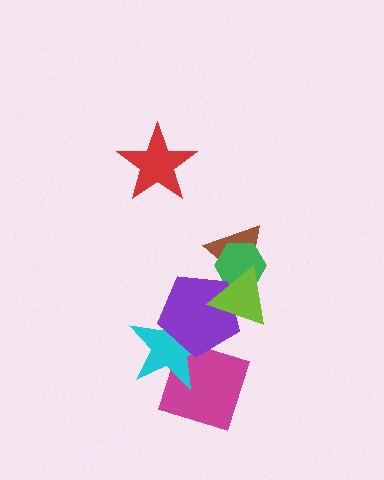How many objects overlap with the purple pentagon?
2 objects overlap with the purple pentagon.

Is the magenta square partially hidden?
Yes, it is partially covered by another shape.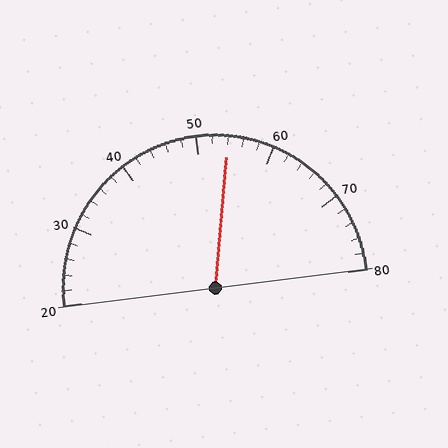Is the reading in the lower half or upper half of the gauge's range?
The reading is in the upper half of the range (20 to 80).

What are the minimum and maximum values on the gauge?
The gauge ranges from 20 to 80.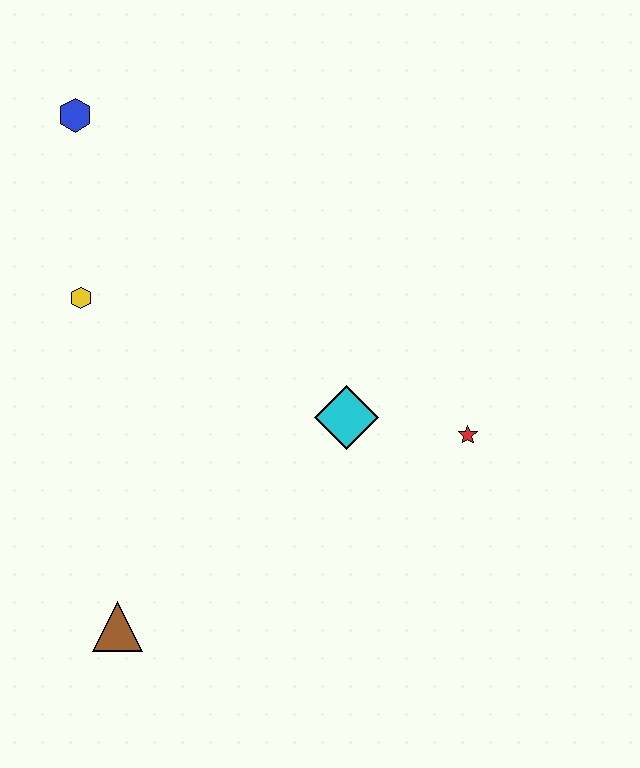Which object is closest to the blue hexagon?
The yellow hexagon is closest to the blue hexagon.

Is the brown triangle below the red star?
Yes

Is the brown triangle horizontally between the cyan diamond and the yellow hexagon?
Yes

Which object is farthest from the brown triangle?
The blue hexagon is farthest from the brown triangle.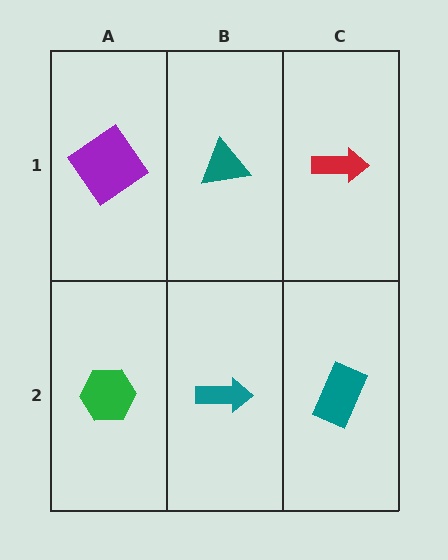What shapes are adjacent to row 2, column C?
A red arrow (row 1, column C), a teal arrow (row 2, column B).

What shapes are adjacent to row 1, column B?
A teal arrow (row 2, column B), a purple diamond (row 1, column A), a red arrow (row 1, column C).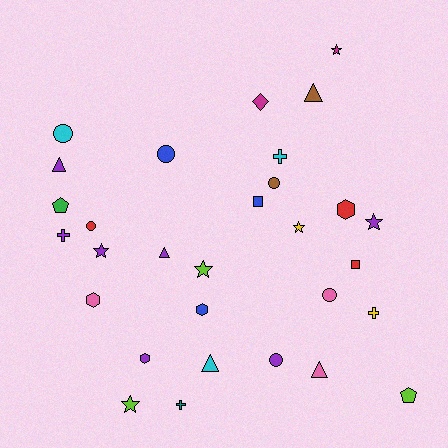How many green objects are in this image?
There is 1 green object.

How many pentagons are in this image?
There are 2 pentagons.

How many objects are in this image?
There are 30 objects.